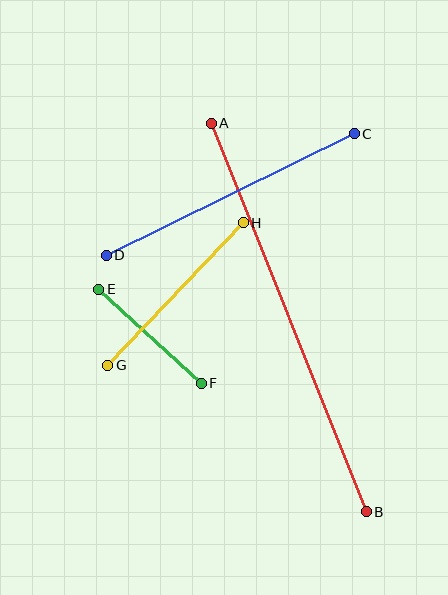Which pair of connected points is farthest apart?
Points A and B are farthest apart.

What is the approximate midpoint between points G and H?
The midpoint is at approximately (175, 294) pixels.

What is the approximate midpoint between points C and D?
The midpoint is at approximately (230, 195) pixels.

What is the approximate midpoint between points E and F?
The midpoint is at approximately (150, 336) pixels.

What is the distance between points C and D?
The distance is approximately 276 pixels.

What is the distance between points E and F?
The distance is approximately 139 pixels.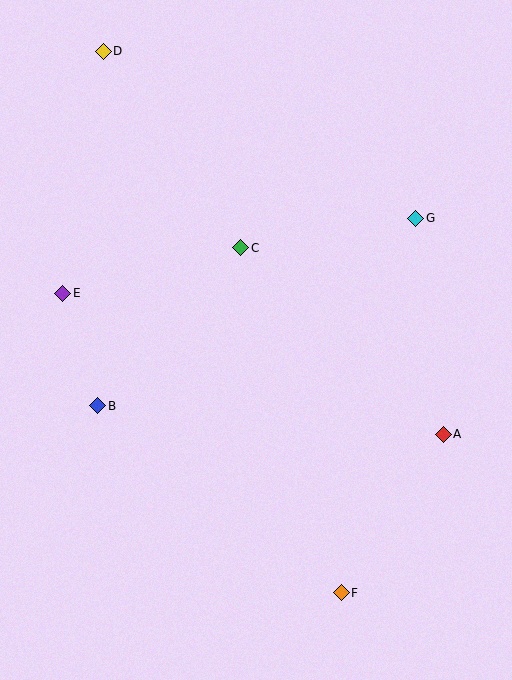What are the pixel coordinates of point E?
Point E is at (63, 293).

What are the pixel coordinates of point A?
Point A is at (443, 434).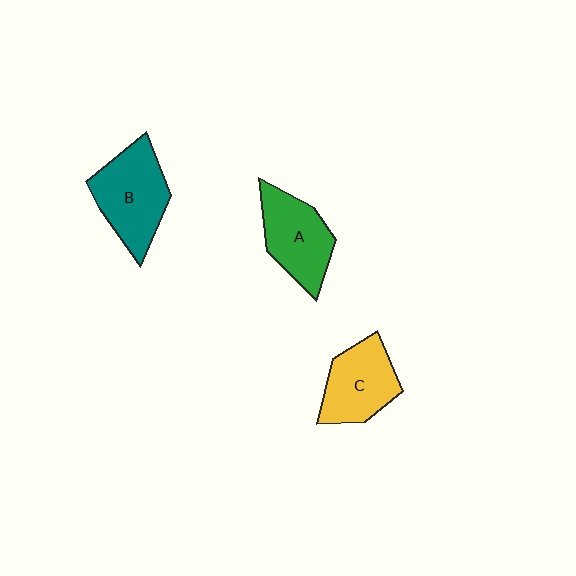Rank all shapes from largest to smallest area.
From largest to smallest: B (teal), A (green), C (yellow).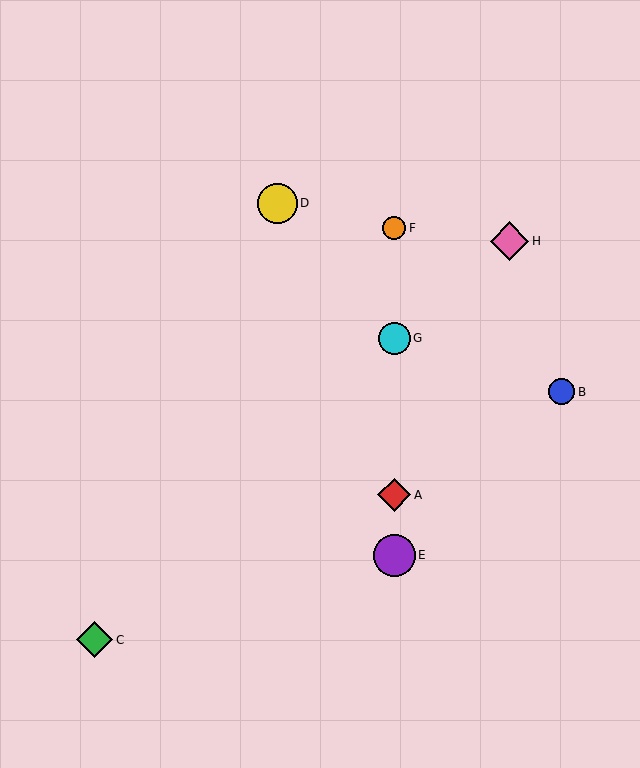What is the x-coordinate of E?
Object E is at x≈394.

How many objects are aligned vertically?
4 objects (A, E, F, G) are aligned vertically.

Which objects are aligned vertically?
Objects A, E, F, G are aligned vertically.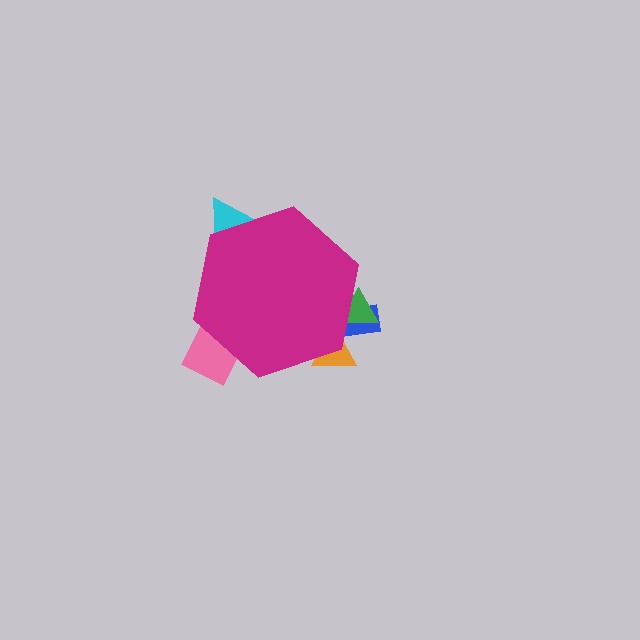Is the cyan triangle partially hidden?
Yes, the cyan triangle is partially hidden behind the magenta hexagon.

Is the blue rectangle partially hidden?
Yes, the blue rectangle is partially hidden behind the magenta hexagon.